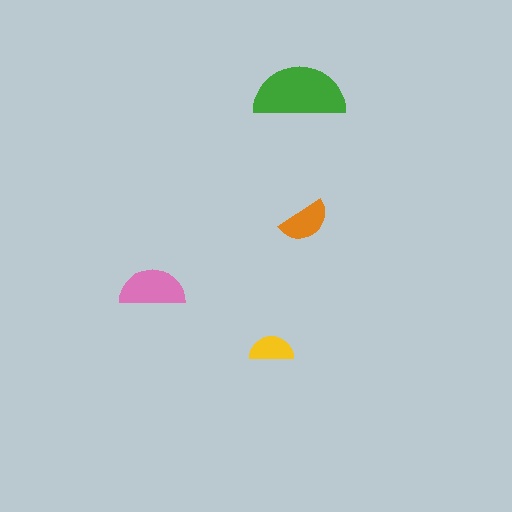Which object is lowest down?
The yellow semicircle is bottommost.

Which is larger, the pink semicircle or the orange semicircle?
The pink one.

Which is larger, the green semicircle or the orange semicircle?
The green one.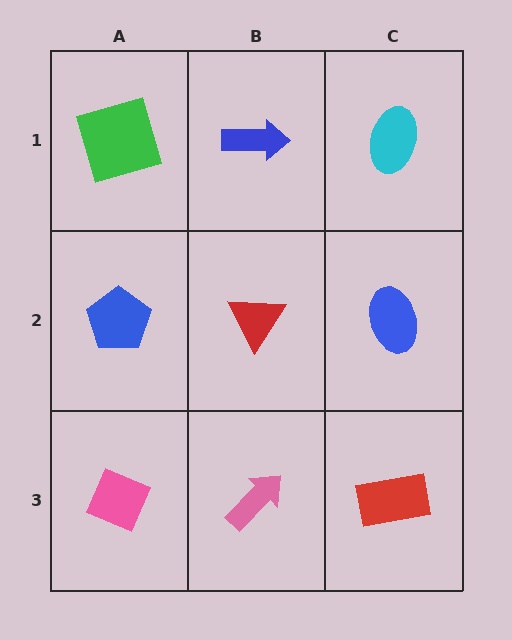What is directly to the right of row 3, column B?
A red rectangle.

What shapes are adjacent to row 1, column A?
A blue pentagon (row 2, column A), a blue arrow (row 1, column B).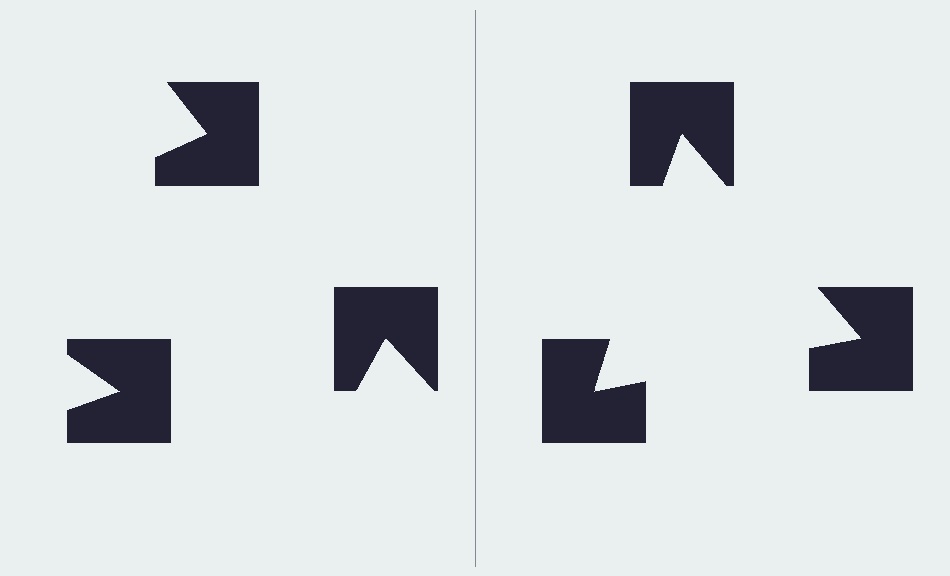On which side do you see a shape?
An illusory triangle appears on the right side. On the left side the wedge cuts are rotated, so no coherent shape forms.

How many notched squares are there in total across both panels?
6 — 3 on each side.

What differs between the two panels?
The notched squares are positioned identically on both sides; only the wedge orientations differ. On the right they align to a triangle; on the left they are misaligned.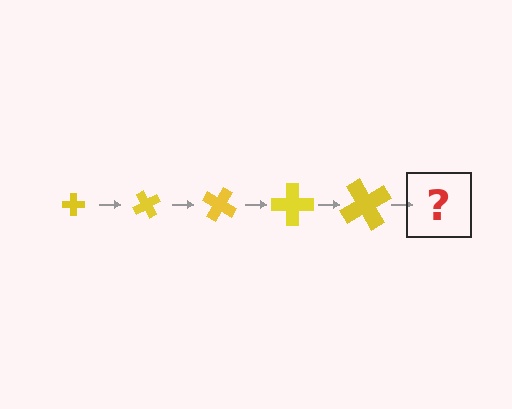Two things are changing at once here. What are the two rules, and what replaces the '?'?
The two rules are that the cross grows larger each step and it rotates 60 degrees each step. The '?' should be a cross, larger than the previous one and rotated 300 degrees from the start.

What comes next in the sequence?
The next element should be a cross, larger than the previous one and rotated 300 degrees from the start.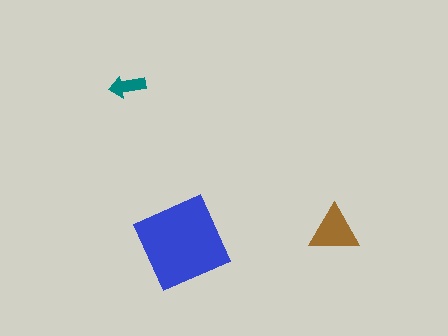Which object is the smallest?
The teal arrow.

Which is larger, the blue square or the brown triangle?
The blue square.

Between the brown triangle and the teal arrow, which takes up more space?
The brown triangle.